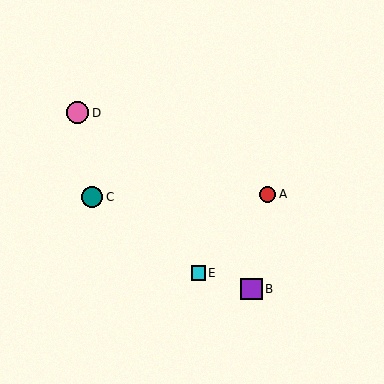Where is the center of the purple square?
The center of the purple square is at (251, 289).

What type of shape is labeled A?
Shape A is a red circle.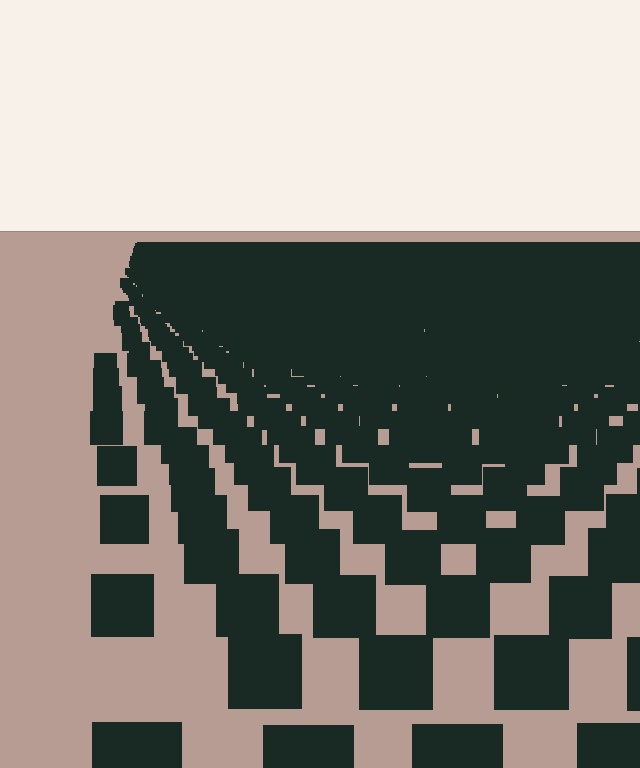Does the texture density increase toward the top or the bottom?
Density increases toward the top.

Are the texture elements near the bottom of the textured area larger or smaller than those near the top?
Larger. Near the bottom, elements are closer to the viewer and appear at a bigger on-screen size.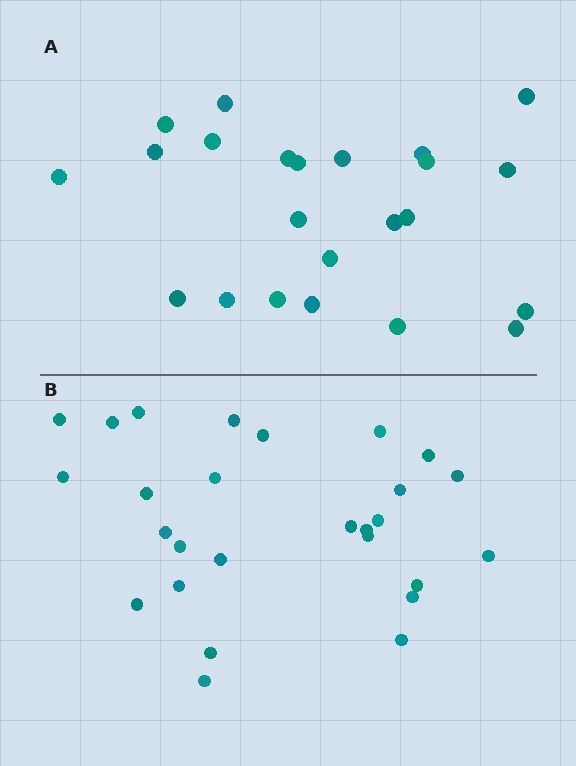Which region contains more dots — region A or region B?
Region B (the bottom region) has more dots.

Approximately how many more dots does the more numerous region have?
Region B has about 4 more dots than region A.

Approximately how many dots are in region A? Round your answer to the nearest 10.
About 20 dots. (The exact count is 23, which rounds to 20.)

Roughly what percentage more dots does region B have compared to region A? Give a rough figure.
About 15% more.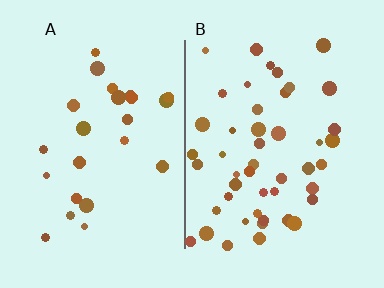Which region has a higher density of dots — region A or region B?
B (the right).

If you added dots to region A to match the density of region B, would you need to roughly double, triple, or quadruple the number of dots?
Approximately double.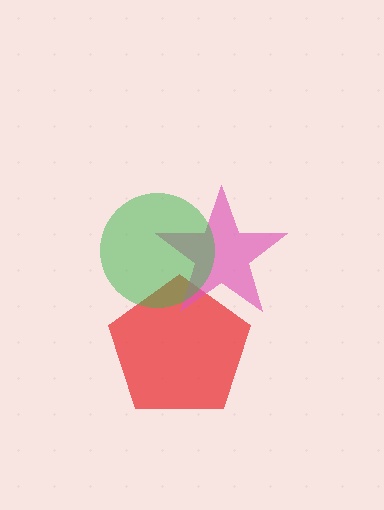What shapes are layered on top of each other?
The layered shapes are: a red pentagon, a pink star, a green circle.